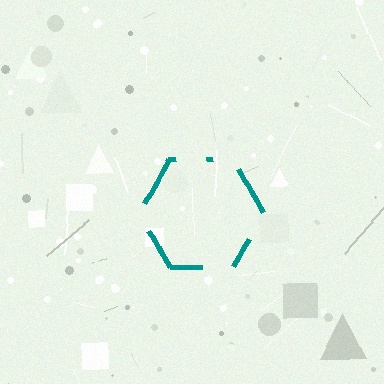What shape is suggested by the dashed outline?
The dashed outline suggests a hexagon.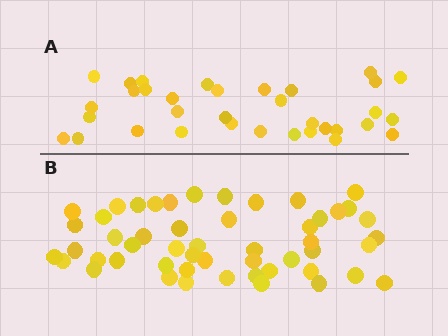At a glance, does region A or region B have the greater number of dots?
Region B (the bottom region) has more dots.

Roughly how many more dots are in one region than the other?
Region B has approximately 15 more dots than region A.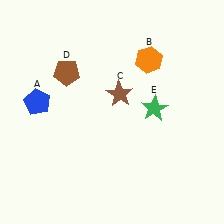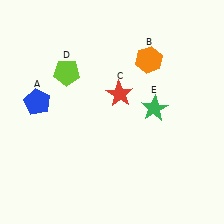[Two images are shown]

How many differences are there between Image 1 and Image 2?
There are 2 differences between the two images.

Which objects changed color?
C changed from brown to red. D changed from brown to lime.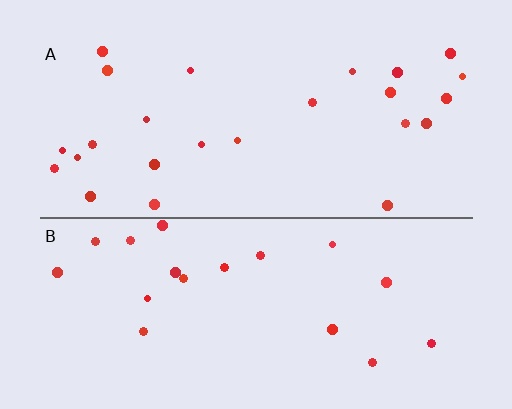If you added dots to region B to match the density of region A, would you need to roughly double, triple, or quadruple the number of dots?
Approximately double.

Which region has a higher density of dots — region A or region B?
A (the top).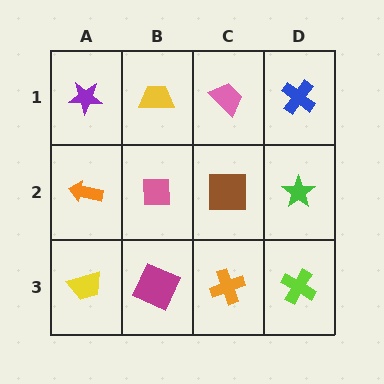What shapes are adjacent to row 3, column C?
A brown square (row 2, column C), a magenta square (row 3, column B), a lime cross (row 3, column D).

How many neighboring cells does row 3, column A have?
2.